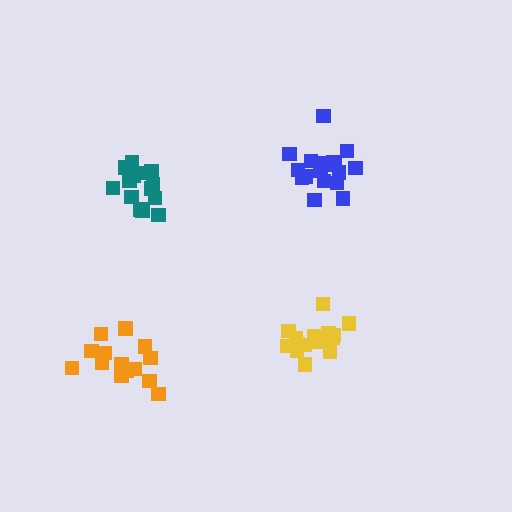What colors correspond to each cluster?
The clusters are colored: blue, teal, orange, yellow.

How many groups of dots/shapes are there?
There are 4 groups.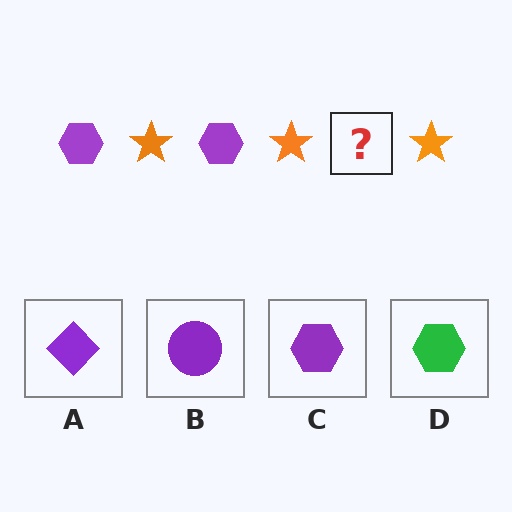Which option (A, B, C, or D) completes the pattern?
C.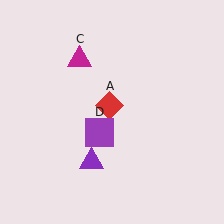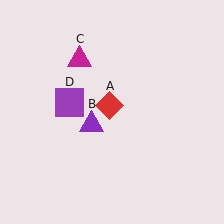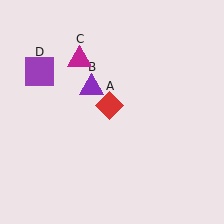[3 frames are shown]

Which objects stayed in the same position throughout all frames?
Red diamond (object A) and magenta triangle (object C) remained stationary.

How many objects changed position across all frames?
2 objects changed position: purple triangle (object B), purple square (object D).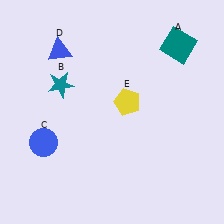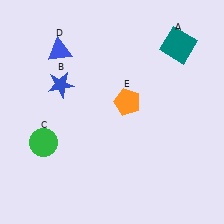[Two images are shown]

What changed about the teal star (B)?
In Image 1, B is teal. In Image 2, it changed to blue.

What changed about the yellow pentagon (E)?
In Image 1, E is yellow. In Image 2, it changed to orange.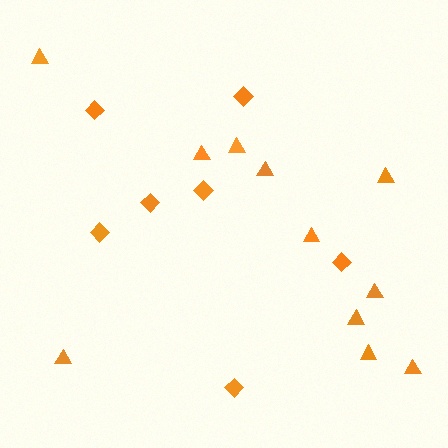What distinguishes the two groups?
There are 2 groups: one group of diamonds (7) and one group of triangles (11).